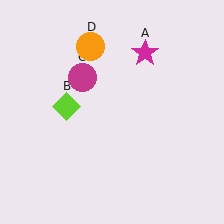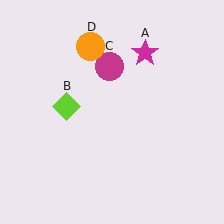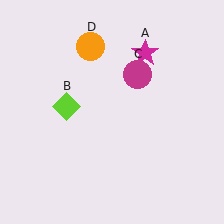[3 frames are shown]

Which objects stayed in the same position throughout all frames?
Magenta star (object A) and lime diamond (object B) and orange circle (object D) remained stationary.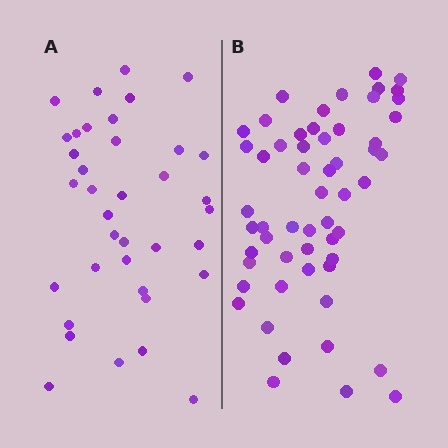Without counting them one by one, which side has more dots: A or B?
Region B (the right region) has more dots.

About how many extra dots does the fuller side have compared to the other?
Region B has approximately 20 more dots than region A.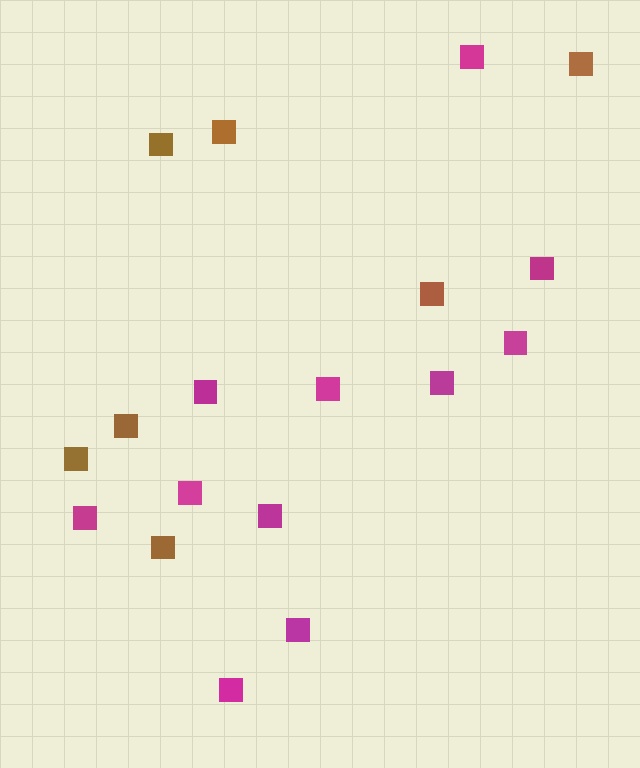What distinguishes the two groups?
There are 2 groups: one group of magenta squares (11) and one group of brown squares (7).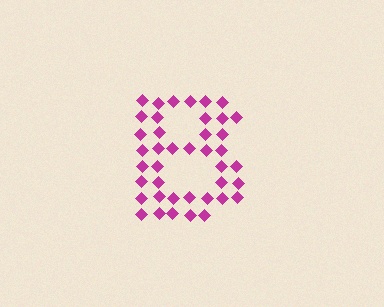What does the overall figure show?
The overall figure shows the letter B.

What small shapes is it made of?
It is made of small diamonds.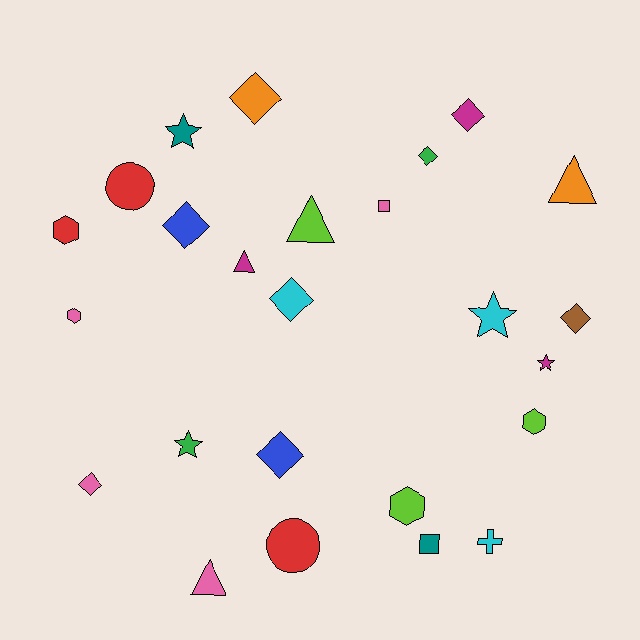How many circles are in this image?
There are 2 circles.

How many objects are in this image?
There are 25 objects.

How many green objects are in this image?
There are 2 green objects.